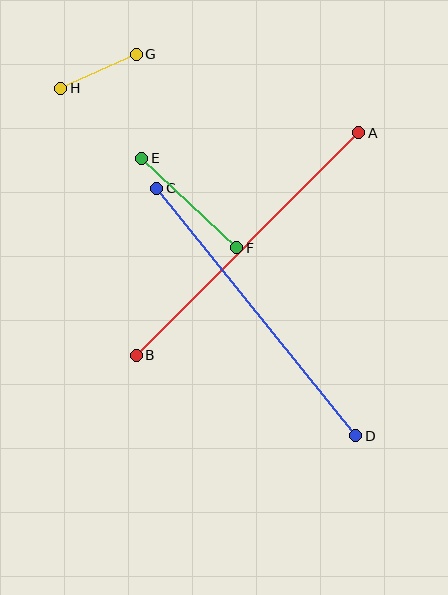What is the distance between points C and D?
The distance is approximately 318 pixels.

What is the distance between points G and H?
The distance is approximately 83 pixels.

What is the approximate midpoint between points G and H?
The midpoint is at approximately (99, 71) pixels.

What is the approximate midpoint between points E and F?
The midpoint is at approximately (189, 203) pixels.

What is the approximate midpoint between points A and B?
The midpoint is at approximately (248, 244) pixels.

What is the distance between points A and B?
The distance is approximately 315 pixels.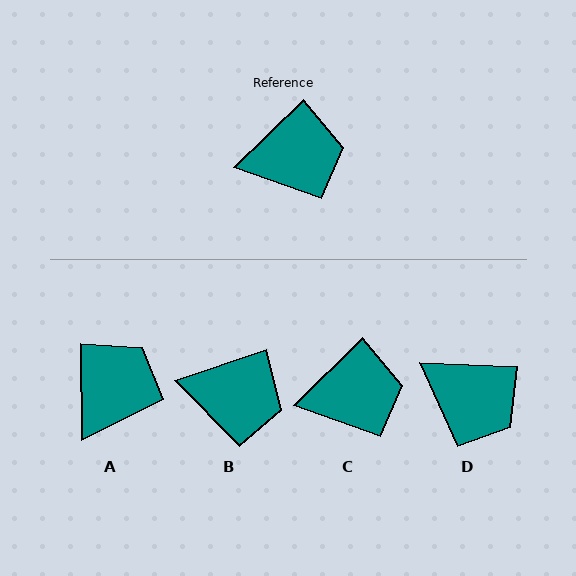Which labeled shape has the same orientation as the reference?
C.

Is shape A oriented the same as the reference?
No, it is off by about 46 degrees.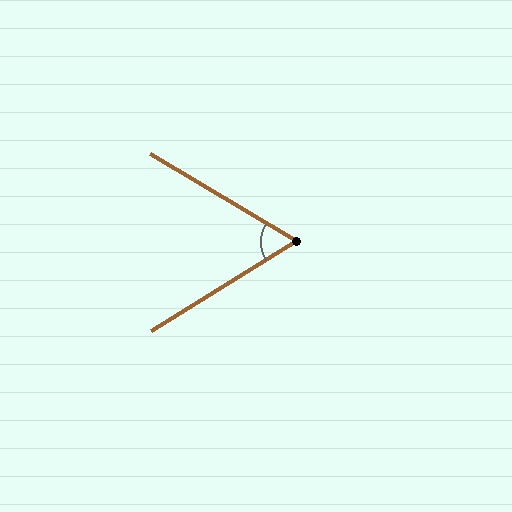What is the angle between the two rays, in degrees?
Approximately 63 degrees.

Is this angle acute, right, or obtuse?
It is acute.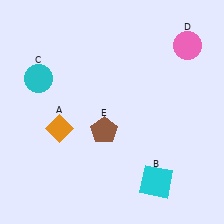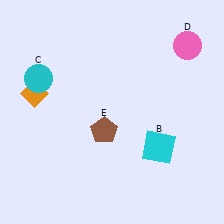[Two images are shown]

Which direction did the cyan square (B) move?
The cyan square (B) moved up.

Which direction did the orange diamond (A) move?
The orange diamond (A) moved up.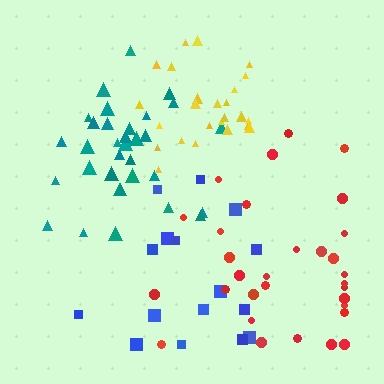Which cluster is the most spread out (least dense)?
Blue.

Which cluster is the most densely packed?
Teal.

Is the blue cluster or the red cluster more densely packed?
Red.